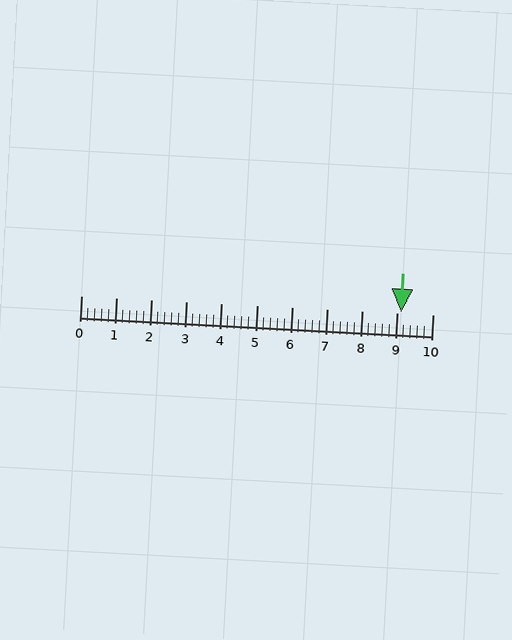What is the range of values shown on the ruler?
The ruler shows values from 0 to 10.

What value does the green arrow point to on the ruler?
The green arrow points to approximately 9.1.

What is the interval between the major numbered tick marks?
The major tick marks are spaced 1 units apart.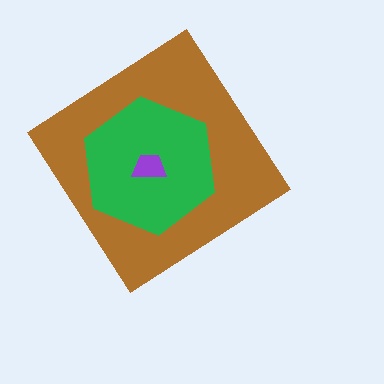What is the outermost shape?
The brown diamond.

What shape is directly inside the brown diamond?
The green hexagon.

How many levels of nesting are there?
3.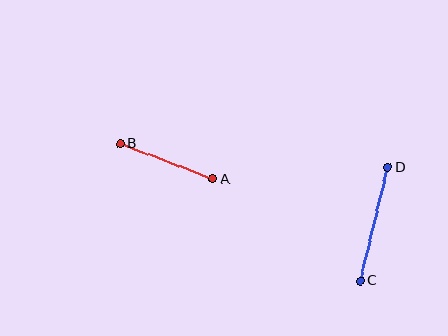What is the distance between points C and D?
The distance is approximately 117 pixels.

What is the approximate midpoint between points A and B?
The midpoint is at approximately (167, 162) pixels.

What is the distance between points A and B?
The distance is approximately 99 pixels.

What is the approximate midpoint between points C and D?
The midpoint is at approximately (374, 224) pixels.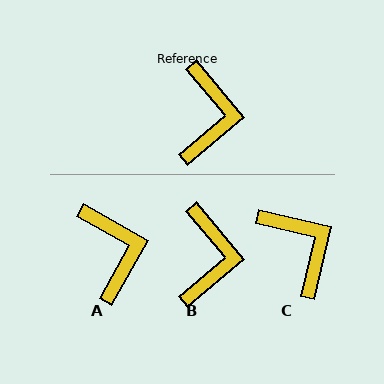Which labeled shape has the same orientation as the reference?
B.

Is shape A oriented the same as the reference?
No, it is off by about 21 degrees.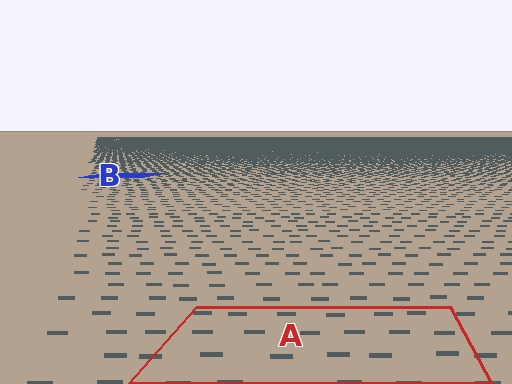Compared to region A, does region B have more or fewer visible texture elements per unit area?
Region B has more texture elements per unit area — they are packed more densely because it is farther away.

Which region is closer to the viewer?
Region A is closer. The texture elements there are larger and more spread out.